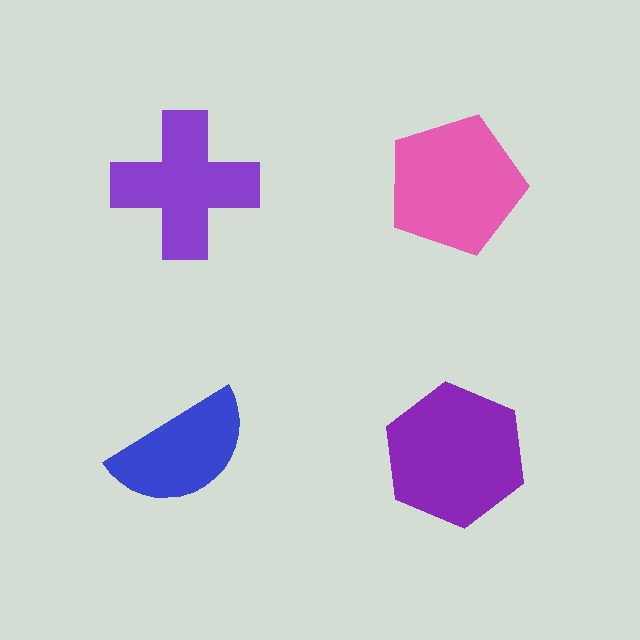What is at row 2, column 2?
A purple hexagon.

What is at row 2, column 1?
A blue semicircle.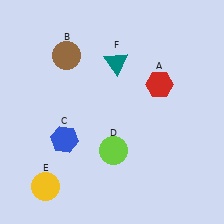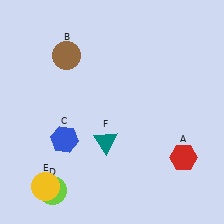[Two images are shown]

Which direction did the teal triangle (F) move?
The teal triangle (F) moved down.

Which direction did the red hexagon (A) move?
The red hexagon (A) moved down.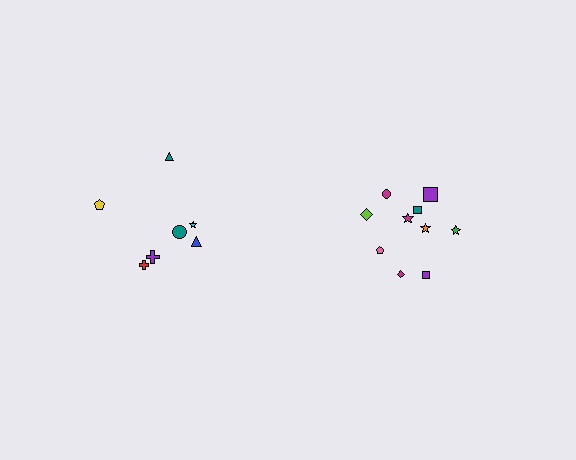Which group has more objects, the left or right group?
The right group.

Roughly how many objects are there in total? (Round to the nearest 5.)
Roughly 15 objects in total.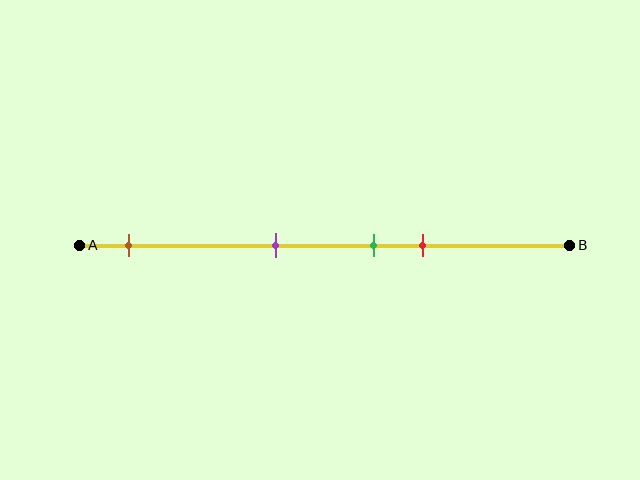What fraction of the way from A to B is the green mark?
The green mark is approximately 60% (0.6) of the way from A to B.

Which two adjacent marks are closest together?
The green and red marks are the closest adjacent pair.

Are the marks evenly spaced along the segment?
No, the marks are not evenly spaced.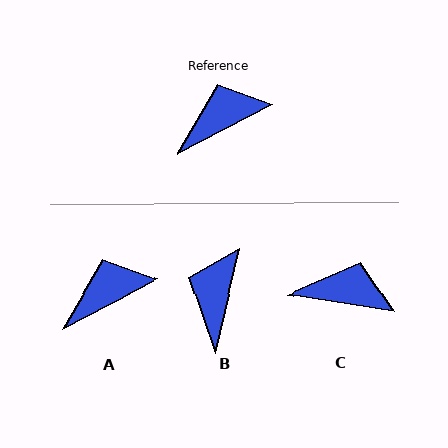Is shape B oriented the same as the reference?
No, it is off by about 49 degrees.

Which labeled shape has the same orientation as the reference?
A.